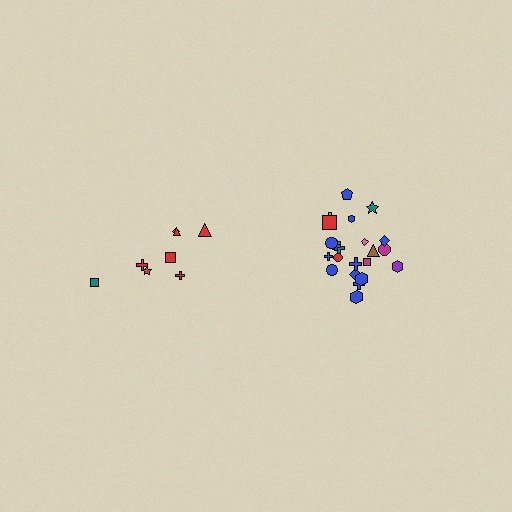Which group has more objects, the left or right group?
The right group.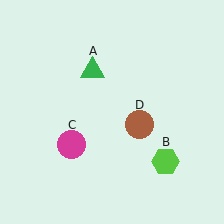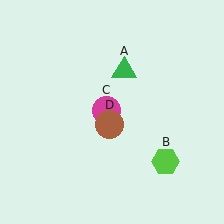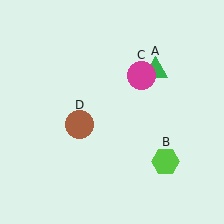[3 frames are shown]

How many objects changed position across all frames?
3 objects changed position: green triangle (object A), magenta circle (object C), brown circle (object D).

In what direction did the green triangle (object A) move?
The green triangle (object A) moved right.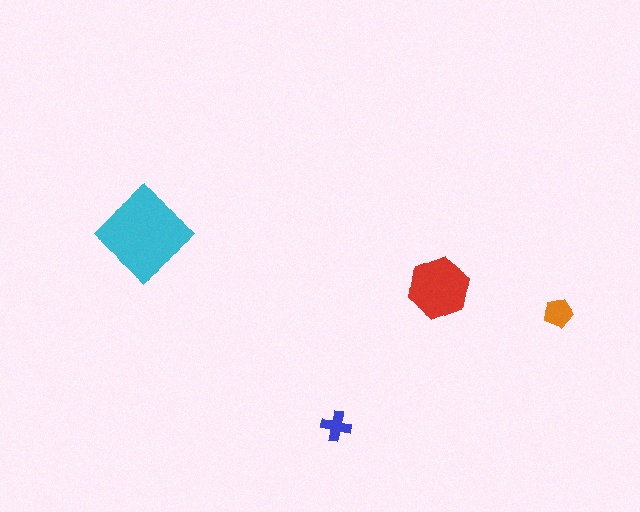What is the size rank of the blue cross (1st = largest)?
4th.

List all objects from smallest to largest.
The blue cross, the orange pentagon, the red hexagon, the cyan diamond.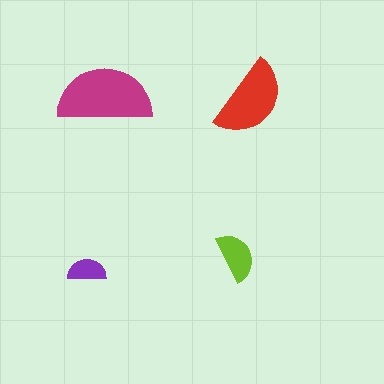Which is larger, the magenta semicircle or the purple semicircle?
The magenta one.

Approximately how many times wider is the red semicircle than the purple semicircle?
About 2 times wider.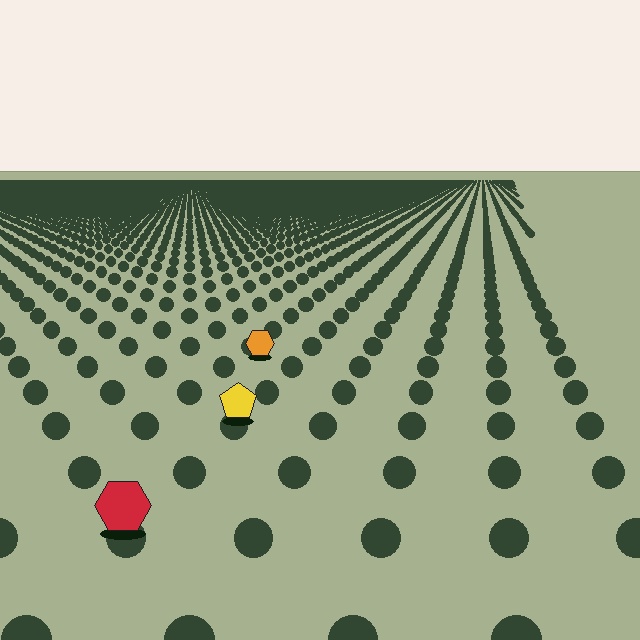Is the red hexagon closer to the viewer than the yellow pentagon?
Yes. The red hexagon is closer — you can tell from the texture gradient: the ground texture is coarser near it.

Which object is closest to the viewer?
The red hexagon is closest. The texture marks near it are larger and more spread out.